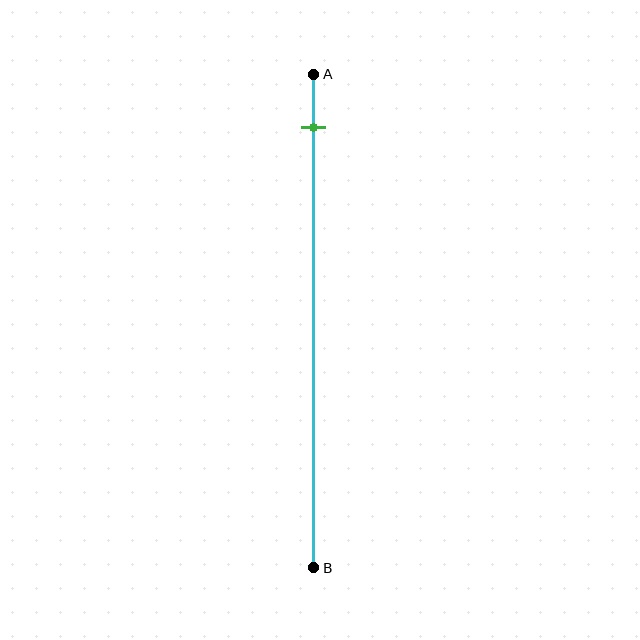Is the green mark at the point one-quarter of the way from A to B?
No, the mark is at about 10% from A, not at the 25% one-quarter point.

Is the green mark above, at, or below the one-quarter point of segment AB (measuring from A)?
The green mark is above the one-quarter point of segment AB.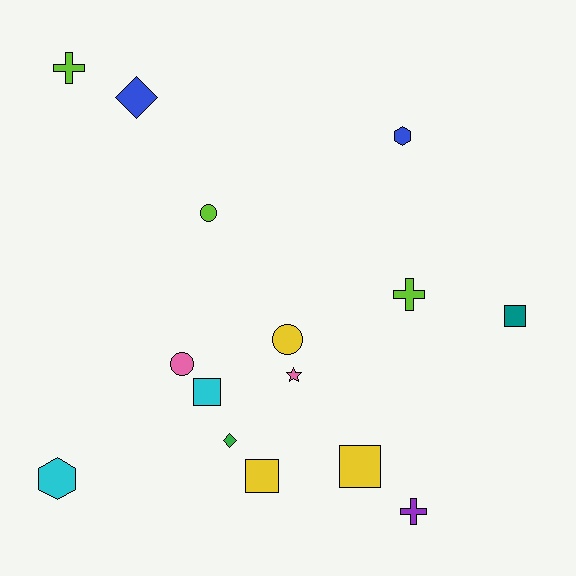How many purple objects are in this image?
There is 1 purple object.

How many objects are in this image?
There are 15 objects.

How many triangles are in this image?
There are no triangles.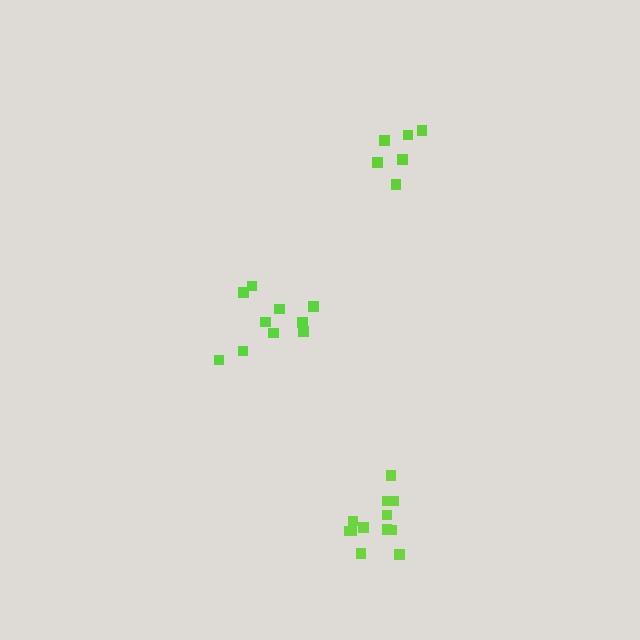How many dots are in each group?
Group 1: 10 dots, Group 2: 6 dots, Group 3: 12 dots (28 total).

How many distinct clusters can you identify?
There are 3 distinct clusters.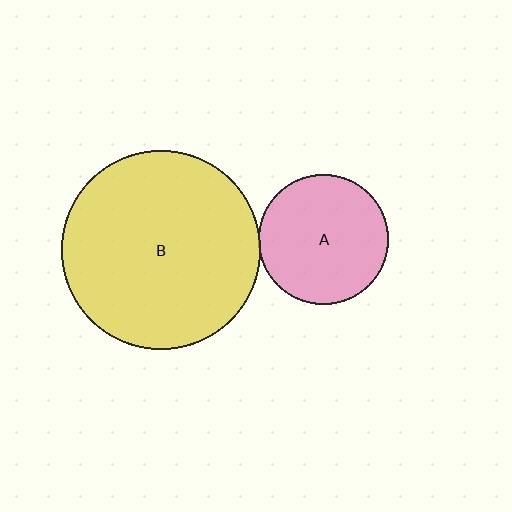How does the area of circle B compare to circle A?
Approximately 2.3 times.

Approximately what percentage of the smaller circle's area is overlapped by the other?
Approximately 5%.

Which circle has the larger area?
Circle B (yellow).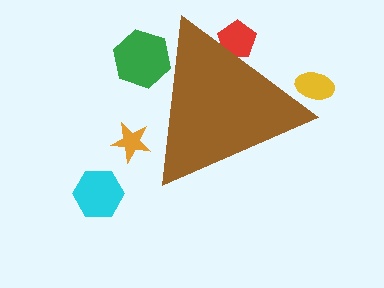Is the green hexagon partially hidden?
Yes, the green hexagon is partially hidden behind the brown triangle.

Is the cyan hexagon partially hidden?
No, the cyan hexagon is fully visible.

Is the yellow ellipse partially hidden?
Yes, the yellow ellipse is partially hidden behind the brown triangle.